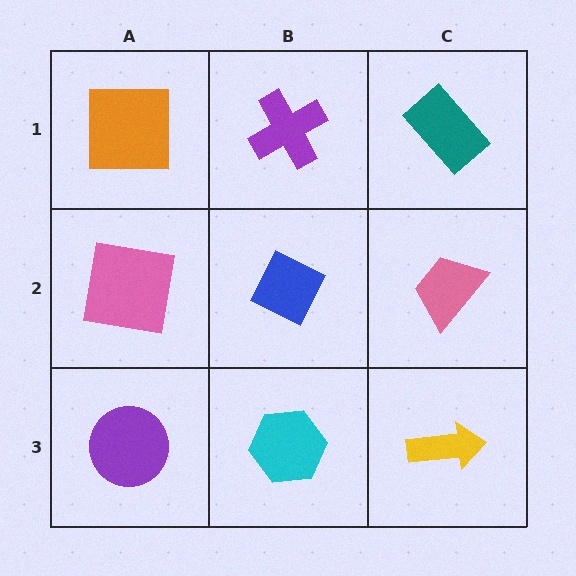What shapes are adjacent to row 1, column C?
A pink trapezoid (row 2, column C), a purple cross (row 1, column B).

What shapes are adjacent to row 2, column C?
A teal rectangle (row 1, column C), a yellow arrow (row 3, column C), a blue diamond (row 2, column B).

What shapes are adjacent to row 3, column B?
A blue diamond (row 2, column B), a purple circle (row 3, column A), a yellow arrow (row 3, column C).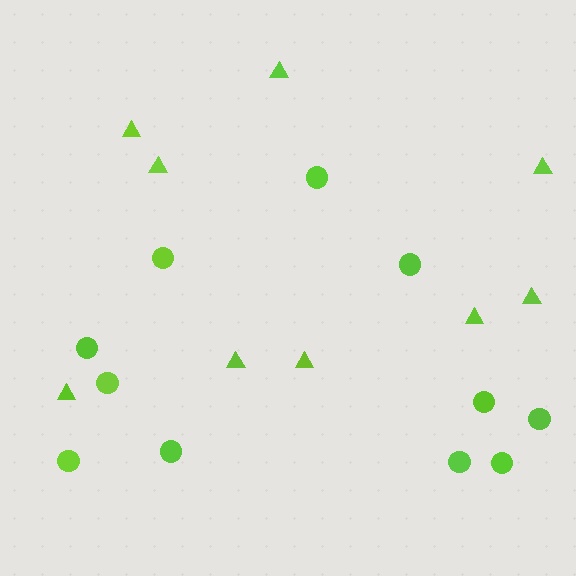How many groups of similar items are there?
There are 2 groups: one group of triangles (9) and one group of circles (11).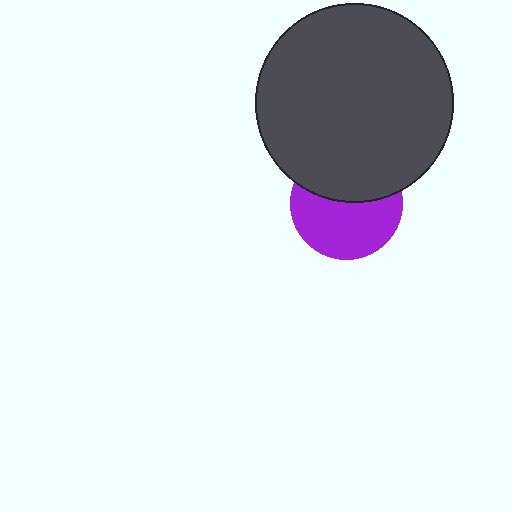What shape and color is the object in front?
The object in front is a dark gray circle.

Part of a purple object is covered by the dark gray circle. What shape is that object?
It is a circle.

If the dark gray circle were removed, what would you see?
You would see the complete purple circle.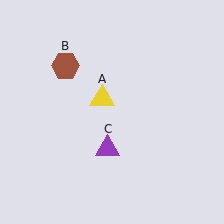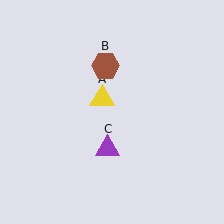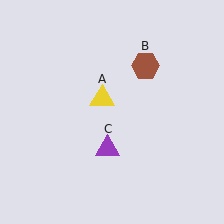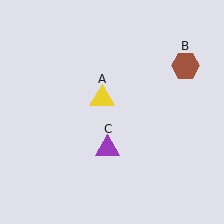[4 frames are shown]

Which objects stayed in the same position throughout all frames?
Yellow triangle (object A) and purple triangle (object C) remained stationary.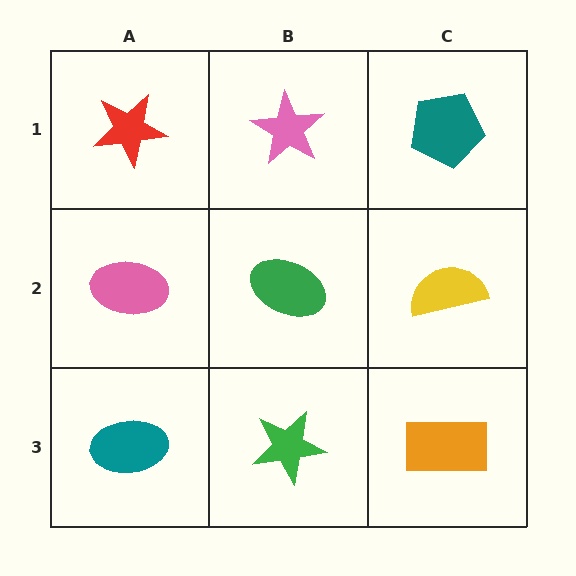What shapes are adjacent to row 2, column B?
A pink star (row 1, column B), a green star (row 3, column B), a pink ellipse (row 2, column A), a yellow semicircle (row 2, column C).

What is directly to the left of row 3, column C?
A green star.